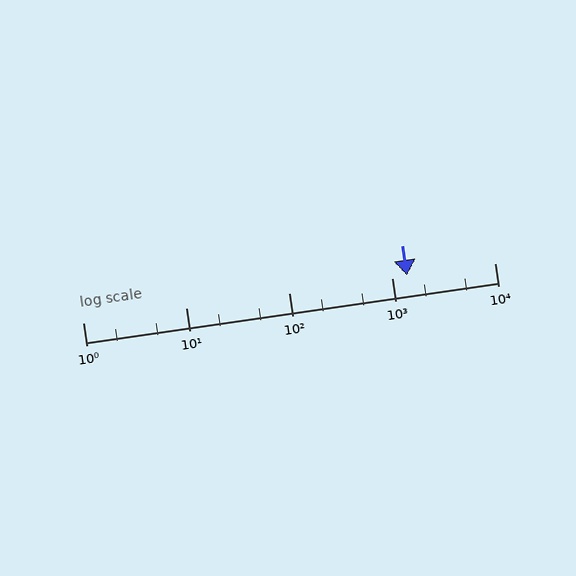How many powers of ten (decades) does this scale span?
The scale spans 4 decades, from 1 to 10000.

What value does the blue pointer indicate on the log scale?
The pointer indicates approximately 1400.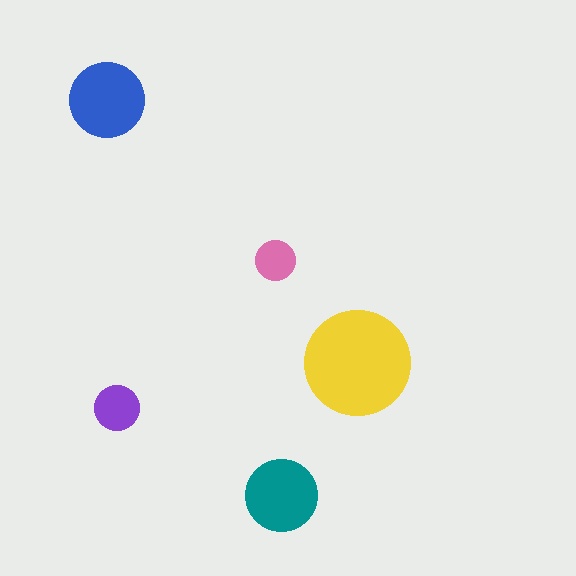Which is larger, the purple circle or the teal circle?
The teal one.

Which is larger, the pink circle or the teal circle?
The teal one.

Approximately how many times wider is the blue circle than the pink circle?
About 2 times wider.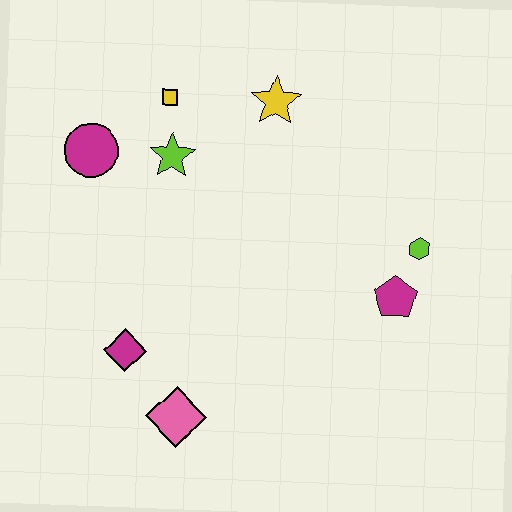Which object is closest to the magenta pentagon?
The lime hexagon is closest to the magenta pentagon.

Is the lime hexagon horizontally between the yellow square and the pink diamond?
No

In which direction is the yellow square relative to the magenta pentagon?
The yellow square is to the left of the magenta pentagon.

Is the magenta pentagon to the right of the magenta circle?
Yes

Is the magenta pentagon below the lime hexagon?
Yes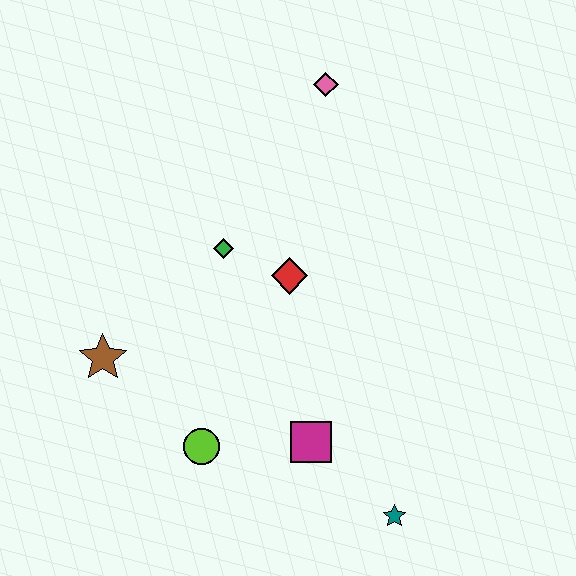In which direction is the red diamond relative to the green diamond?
The red diamond is to the right of the green diamond.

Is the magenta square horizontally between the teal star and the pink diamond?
No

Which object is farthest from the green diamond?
The teal star is farthest from the green diamond.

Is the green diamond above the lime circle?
Yes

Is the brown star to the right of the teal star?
No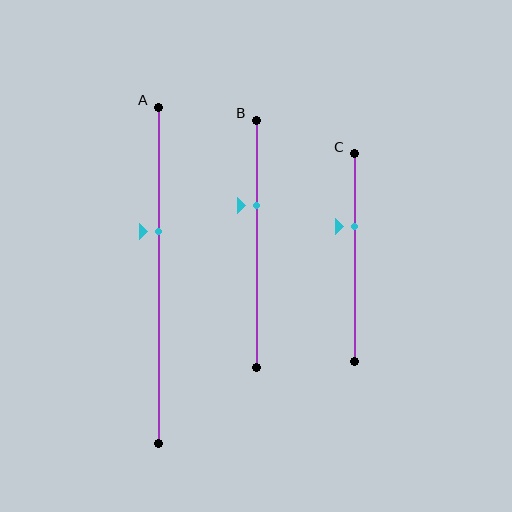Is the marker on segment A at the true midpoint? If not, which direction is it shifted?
No, the marker on segment A is shifted upward by about 13% of the segment length.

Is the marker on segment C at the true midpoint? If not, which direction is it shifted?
No, the marker on segment C is shifted upward by about 15% of the segment length.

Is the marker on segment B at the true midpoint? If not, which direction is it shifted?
No, the marker on segment B is shifted upward by about 15% of the segment length.